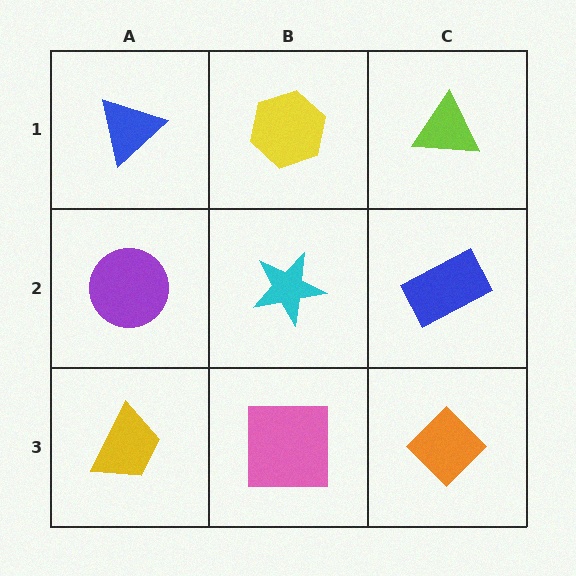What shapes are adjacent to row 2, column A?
A blue triangle (row 1, column A), a yellow trapezoid (row 3, column A), a cyan star (row 2, column B).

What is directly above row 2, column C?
A lime triangle.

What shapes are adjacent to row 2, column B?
A yellow hexagon (row 1, column B), a pink square (row 3, column B), a purple circle (row 2, column A), a blue rectangle (row 2, column C).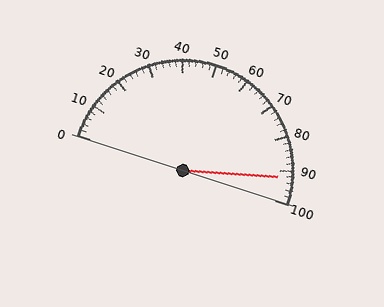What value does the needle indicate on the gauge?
The needle indicates approximately 92.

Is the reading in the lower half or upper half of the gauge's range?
The reading is in the upper half of the range (0 to 100).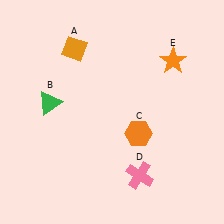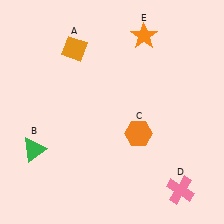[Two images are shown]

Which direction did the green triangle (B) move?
The green triangle (B) moved down.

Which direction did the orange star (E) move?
The orange star (E) moved left.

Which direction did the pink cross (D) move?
The pink cross (D) moved right.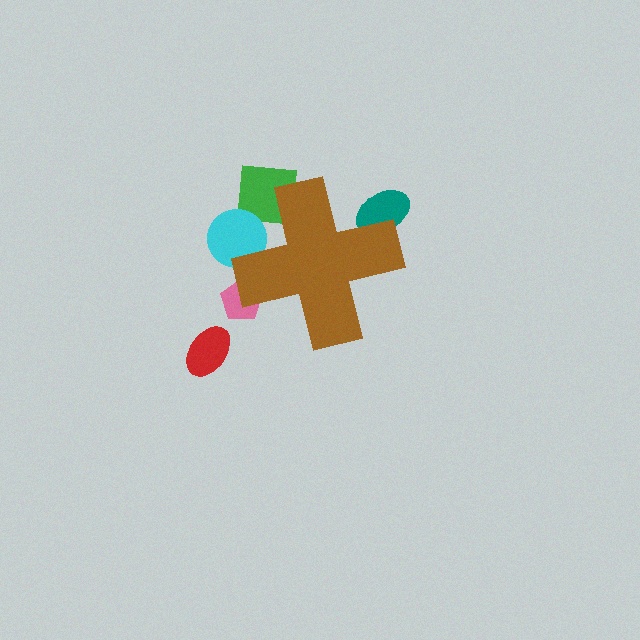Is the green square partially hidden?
Yes, the green square is partially hidden behind the brown cross.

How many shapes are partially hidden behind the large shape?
4 shapes are partially hidden.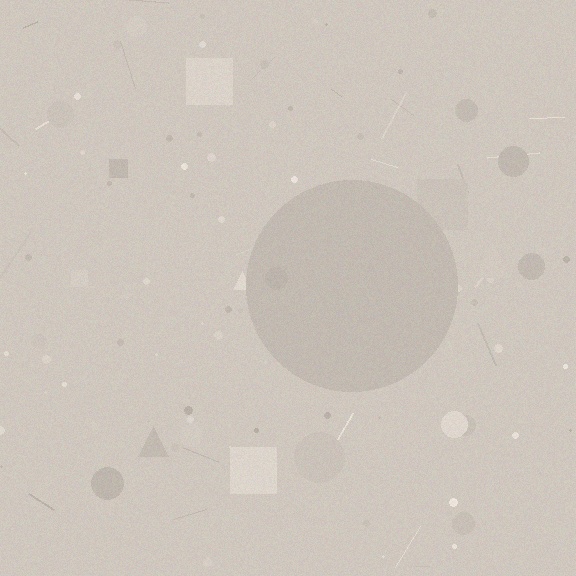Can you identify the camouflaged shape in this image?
The camouflaged shape is a circle.